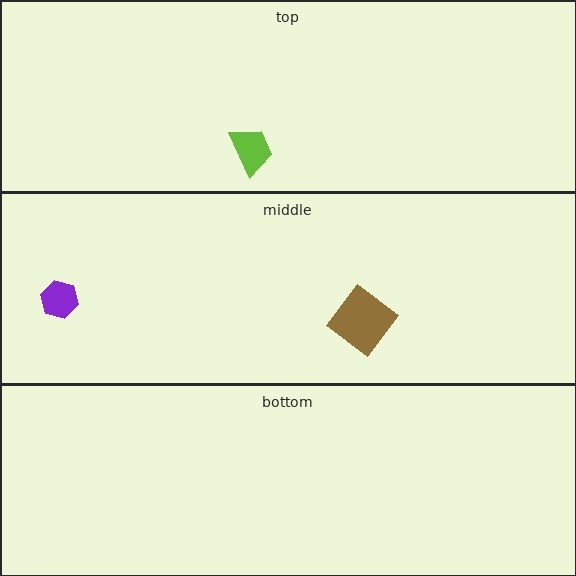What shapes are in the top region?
The lime trapezoid.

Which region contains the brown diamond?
The middle region.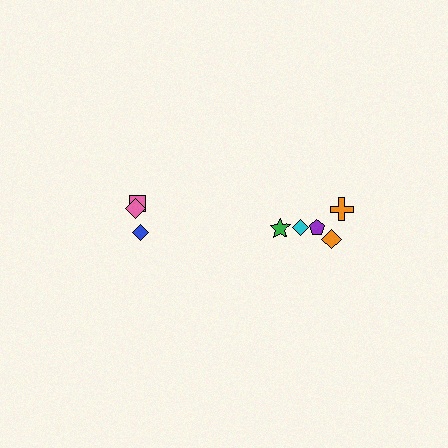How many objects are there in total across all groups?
There are 8 objects.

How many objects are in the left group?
There are 3 objects.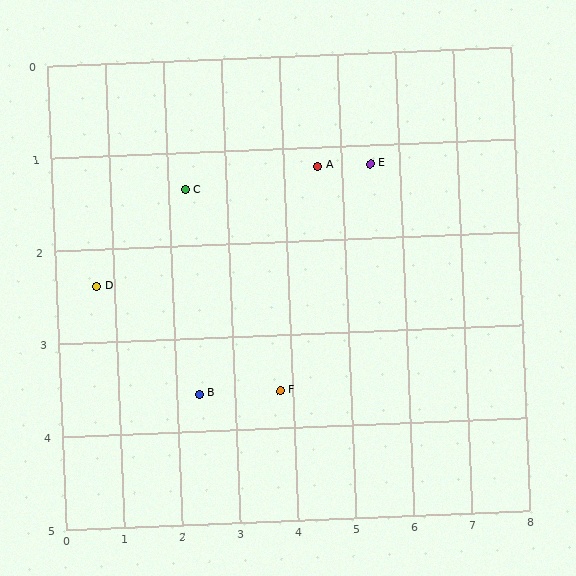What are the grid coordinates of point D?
Point D is at approximately (0.7, 2.4).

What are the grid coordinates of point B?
Point B is at approximately (2.4, 3.6).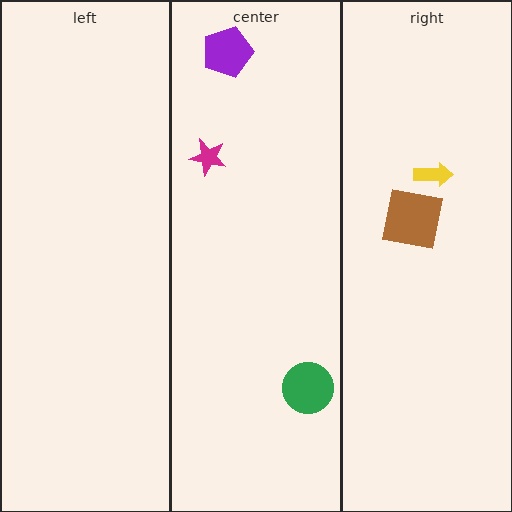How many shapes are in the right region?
2.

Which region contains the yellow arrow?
The right region.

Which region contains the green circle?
The center region.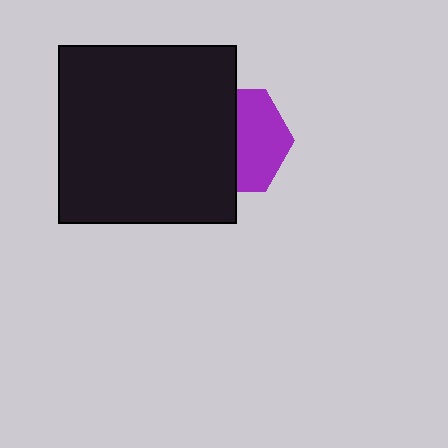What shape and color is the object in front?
The object in front is a black square.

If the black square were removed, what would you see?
You would see the complete purple hexagon.